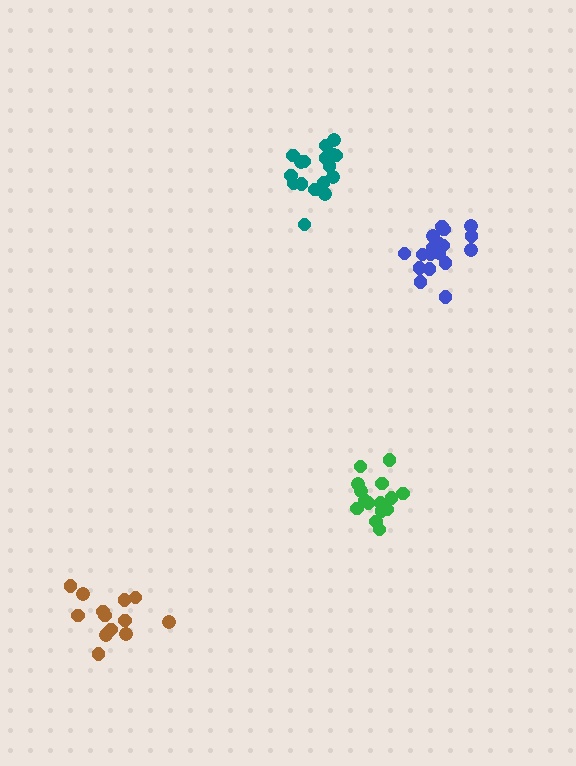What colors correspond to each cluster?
The clusters are colored: teal, green, blue, brown.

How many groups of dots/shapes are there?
There are 4 groups.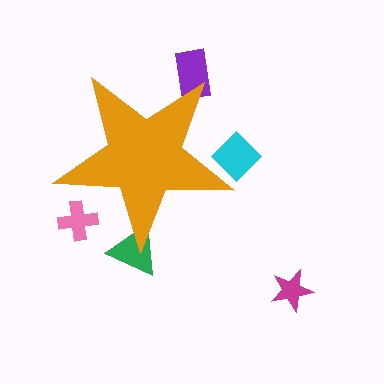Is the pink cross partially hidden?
Yes, the pink cross is partially hidden behind the orange star.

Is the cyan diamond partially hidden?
Yes, the cyan diamond is partially hidden behind the orange star.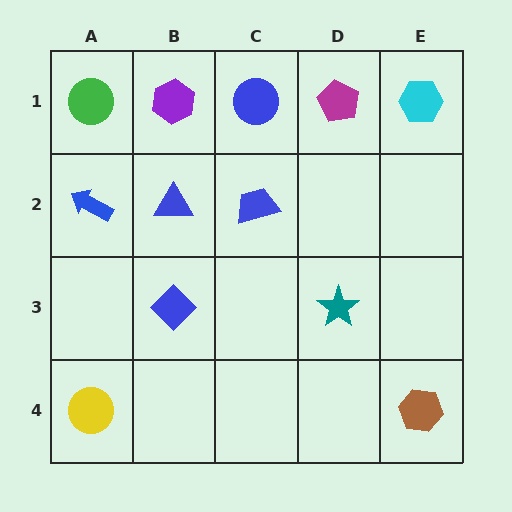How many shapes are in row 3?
2 shapes.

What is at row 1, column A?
A green circle.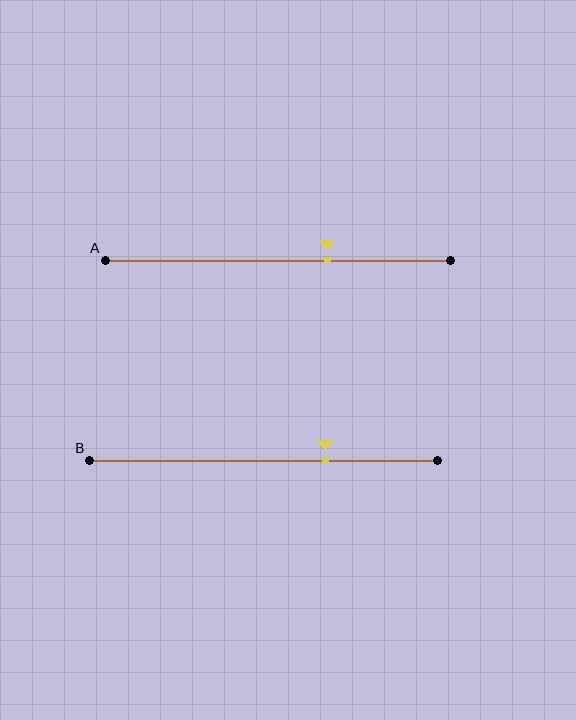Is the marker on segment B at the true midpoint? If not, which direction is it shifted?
No, the marker on segment B is shifted to the right by about 18% of the segment length.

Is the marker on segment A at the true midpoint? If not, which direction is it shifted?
No, the marker on segment A is shifted to the right by about 14% of the segment length.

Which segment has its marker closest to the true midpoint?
Segment A has its marker closest to the true midpoint.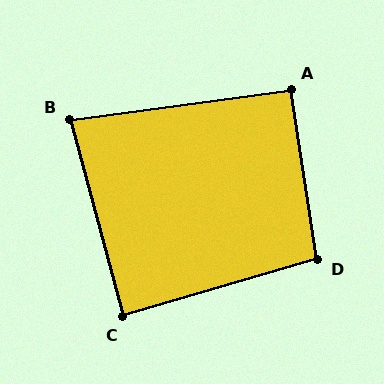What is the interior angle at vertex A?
Approximately 91 degrees (approximately right).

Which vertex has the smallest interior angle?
B, at approximately 82 degrees.